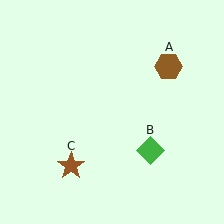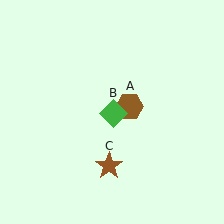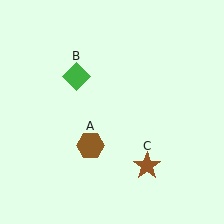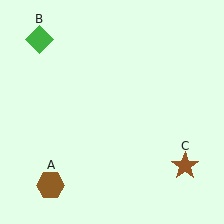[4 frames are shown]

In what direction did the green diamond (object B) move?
The green diamond (object B) moved up and to the left.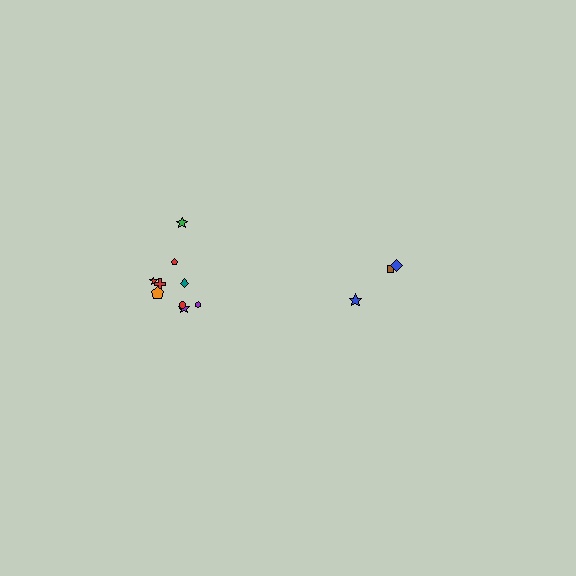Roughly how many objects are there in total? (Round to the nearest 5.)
Roughly 15 objects in total.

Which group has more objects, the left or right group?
The left group.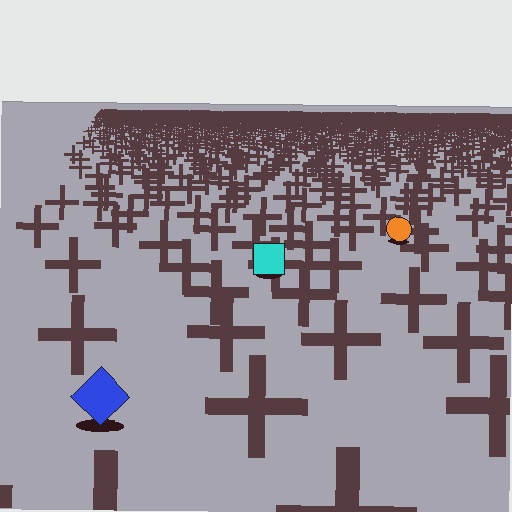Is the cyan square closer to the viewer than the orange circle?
Yes. The cyan square is closer — you can tell from the texture gradient: the ground texture is coarser near it.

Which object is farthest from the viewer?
The orange circle is farthest from the viewer. It appears smaller and the ground texture around it is denser.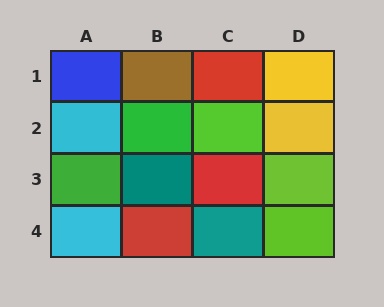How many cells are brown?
1 cell is brown.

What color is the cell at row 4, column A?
Cyan.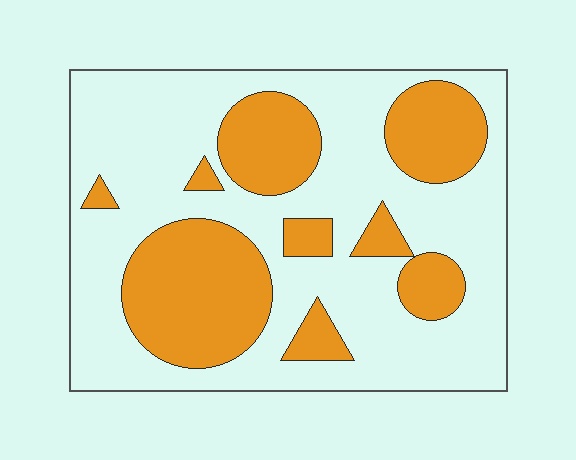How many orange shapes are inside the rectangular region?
9.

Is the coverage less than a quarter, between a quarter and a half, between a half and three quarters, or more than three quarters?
Between a quarter and a half.